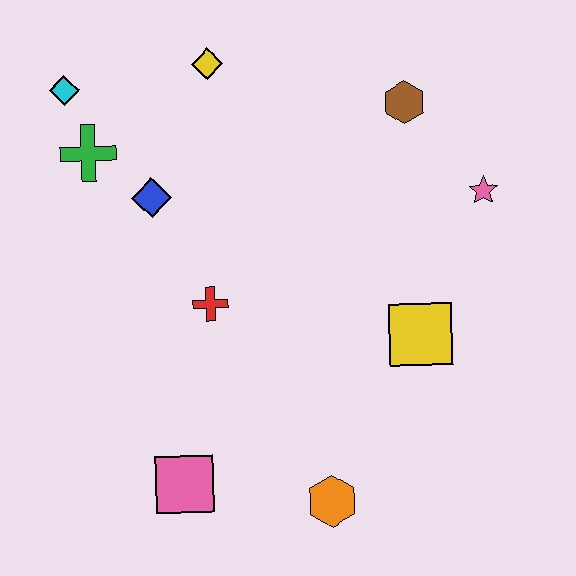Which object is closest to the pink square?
The orange hexagon is closest to the pink square.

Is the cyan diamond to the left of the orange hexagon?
Yes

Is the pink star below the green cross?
Yes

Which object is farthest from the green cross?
The orange hexagon is farthest from the green cross.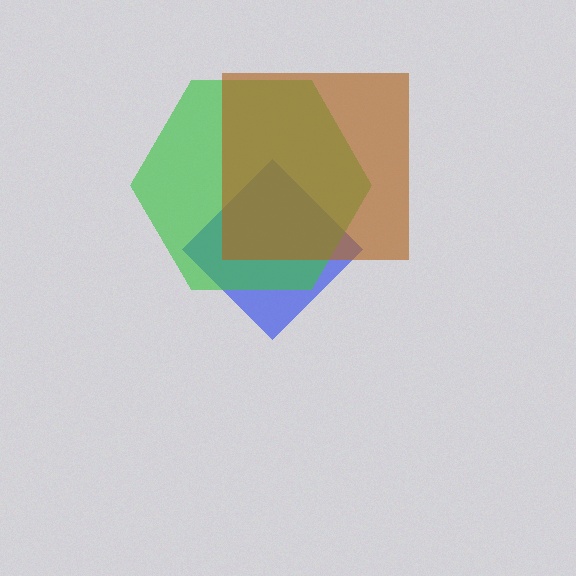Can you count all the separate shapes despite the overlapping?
Yes, there are 3 separate shapes.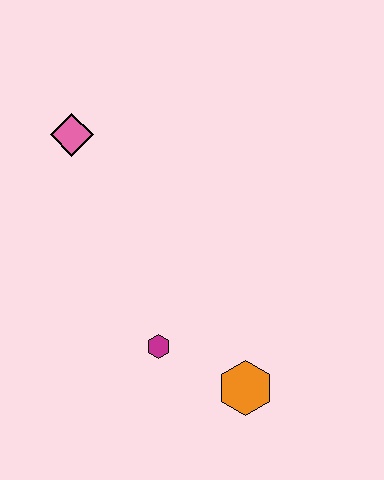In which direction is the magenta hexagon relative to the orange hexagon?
The magenta hexagon is to the left of the orange hexagon.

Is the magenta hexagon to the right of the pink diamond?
Yes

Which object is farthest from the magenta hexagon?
The pink diamond is farthest from the magenta hexagon.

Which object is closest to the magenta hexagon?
The orange hexagon is closest to the magenta hexagon.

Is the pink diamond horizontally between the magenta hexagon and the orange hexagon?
No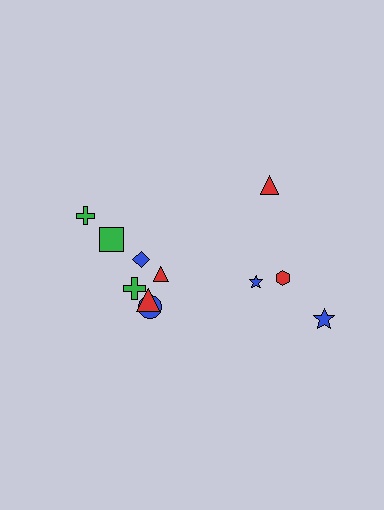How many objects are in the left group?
There are 7 objects.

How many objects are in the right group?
There are 4 objects.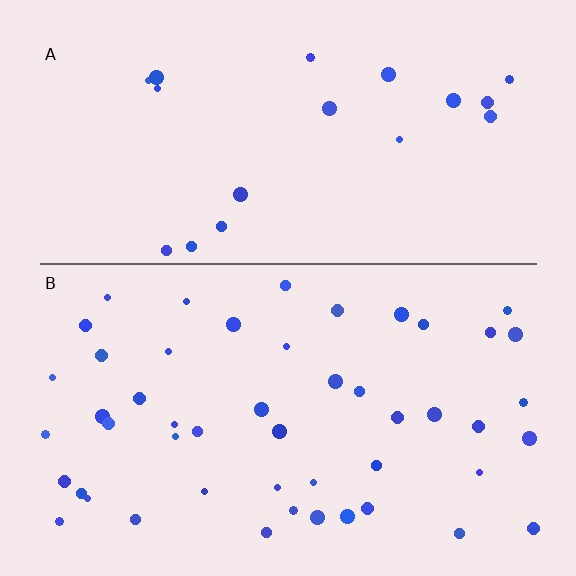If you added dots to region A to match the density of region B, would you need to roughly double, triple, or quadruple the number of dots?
Approximately triple.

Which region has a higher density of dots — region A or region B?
B (the bottom).